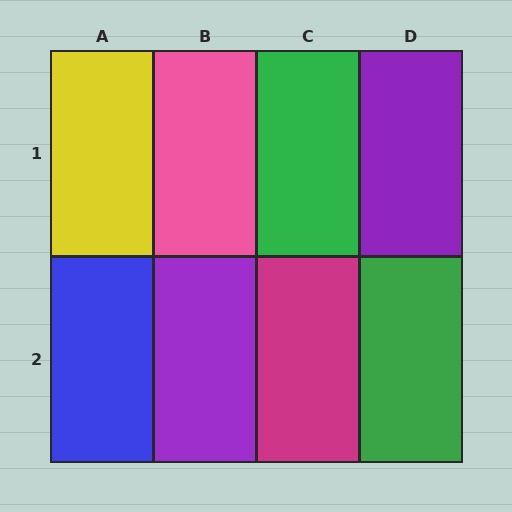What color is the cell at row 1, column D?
Purple.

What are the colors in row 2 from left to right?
Blue, purple, magenta, green.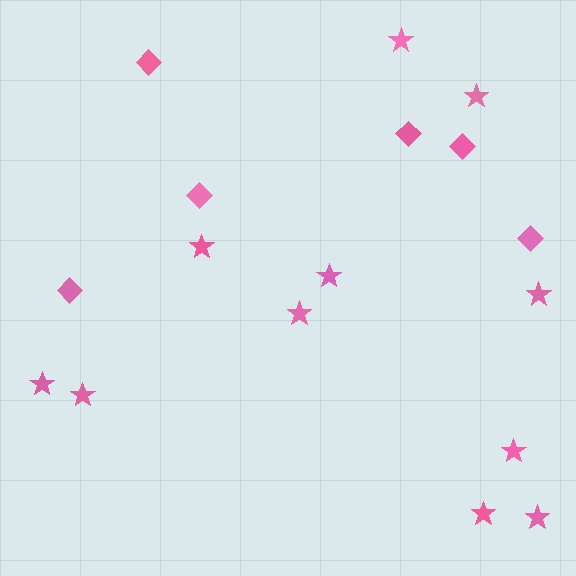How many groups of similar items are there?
There are 2 groups: one group of stars (11) and one group of diamonds (6).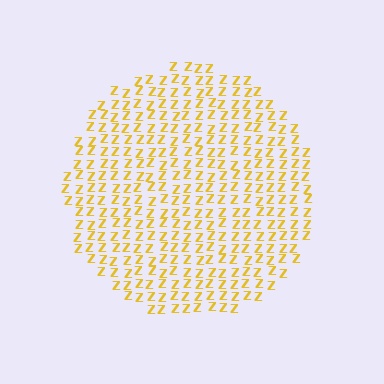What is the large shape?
The large shape is a circle.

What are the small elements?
The small elements are letter Z's.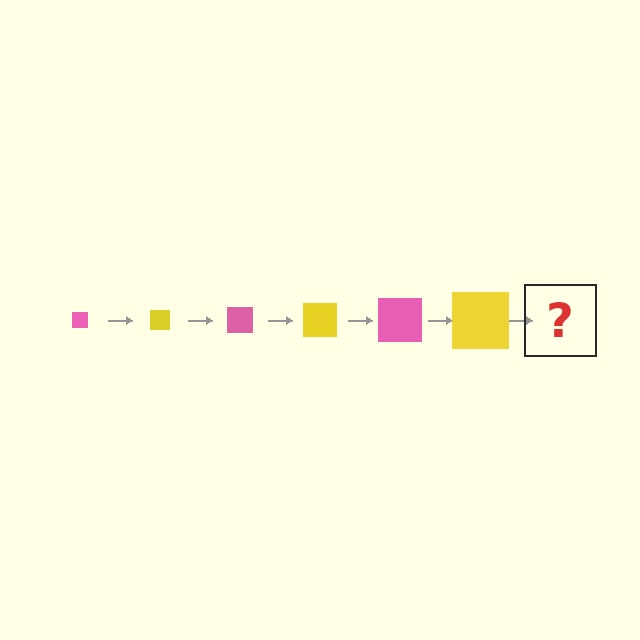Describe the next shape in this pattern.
It should be a pink square, larger than the previous one.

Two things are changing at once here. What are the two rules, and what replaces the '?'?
The two rules are that the square grows larger each step and the color cycles through pink and yellow. The '?' should be a pink square, larger than the previous one.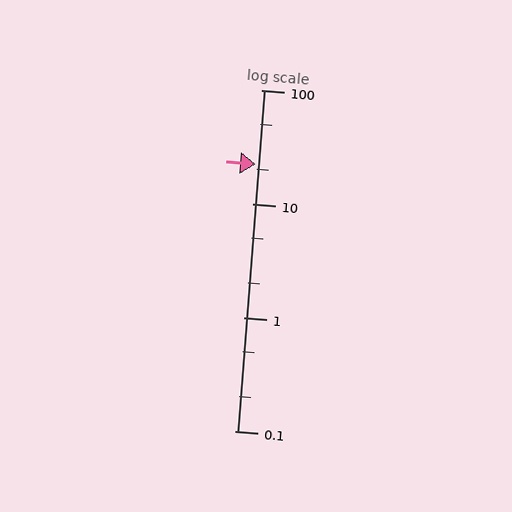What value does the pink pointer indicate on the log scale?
The pointer indicates approximately 22.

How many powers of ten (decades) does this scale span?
The scale spans 3 decades, from 0.1 to 100.